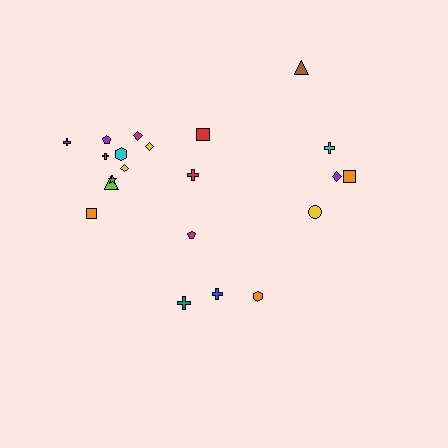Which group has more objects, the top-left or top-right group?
The top-left group.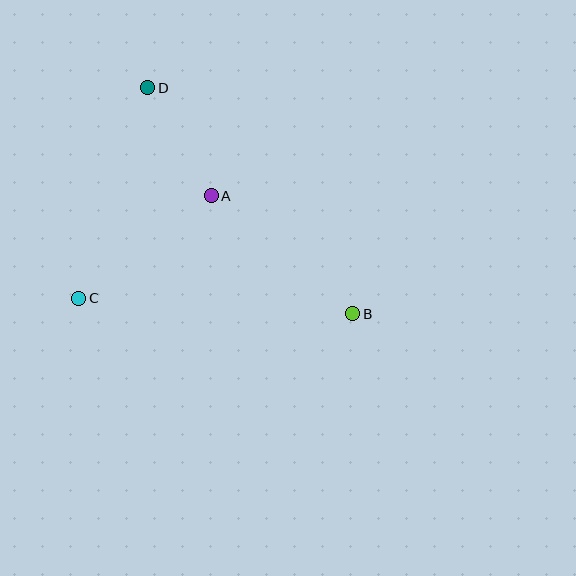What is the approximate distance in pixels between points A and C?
The distance between A and C is approximately 167 pixels.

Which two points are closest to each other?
Points A and D are closest to each other.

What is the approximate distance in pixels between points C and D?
The distance between C and D is approximately 221 pixels.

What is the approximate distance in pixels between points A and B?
The distance between A and B is approximately 184 pixels.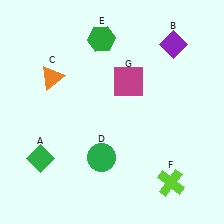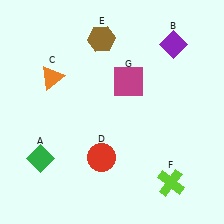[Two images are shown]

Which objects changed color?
D changed from green to red. E changed from green to brown.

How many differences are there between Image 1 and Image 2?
There are 2 differences between the two images.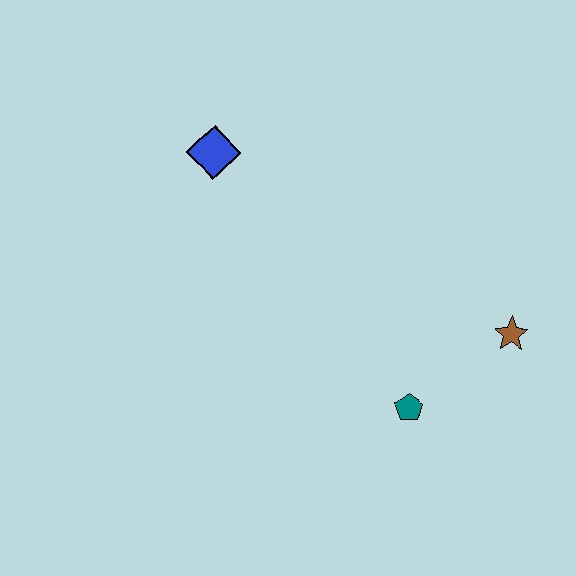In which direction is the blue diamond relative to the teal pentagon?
The blue diamond is above the teal pentagon.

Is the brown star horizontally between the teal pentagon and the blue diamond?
No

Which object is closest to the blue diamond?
The teal pentagon is closest to the blue diamond.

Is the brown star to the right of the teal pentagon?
Yes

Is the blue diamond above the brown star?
Yes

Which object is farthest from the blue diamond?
The brown star is farthest from the blue diamond.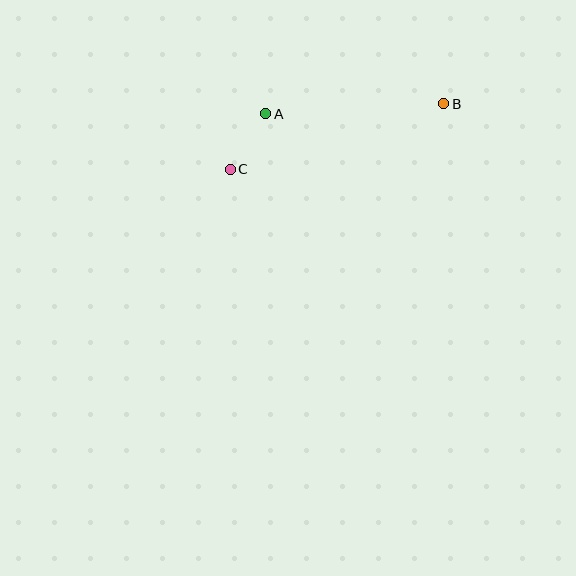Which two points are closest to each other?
Points A and C are closest to each other.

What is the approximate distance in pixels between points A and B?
The distance between A and B is approximately 178 pixels.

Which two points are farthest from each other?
Points B and C are farthest from each other.